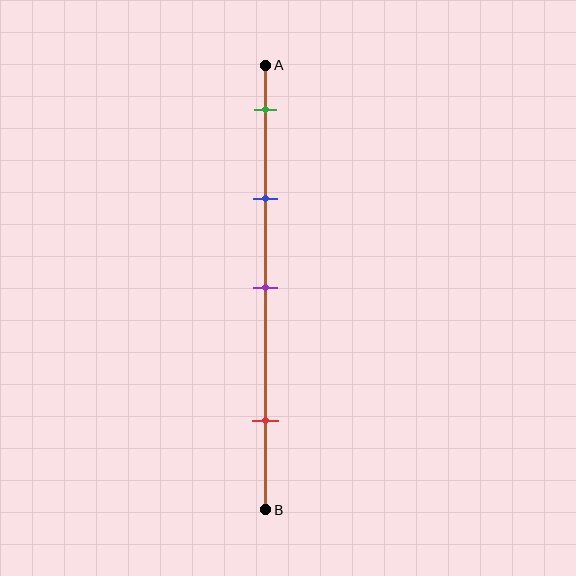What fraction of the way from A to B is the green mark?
The green mark is approximately 10% (0.1) of the way from A to B.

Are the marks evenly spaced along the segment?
No, the marks are not evenly spaced.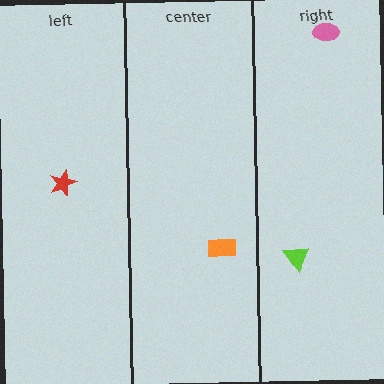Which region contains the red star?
The left region.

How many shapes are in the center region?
1.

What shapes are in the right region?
The lime triangle, the pink ellipse.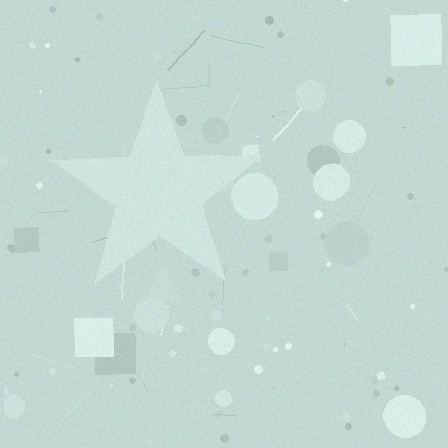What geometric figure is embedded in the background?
A star is embedded in the background.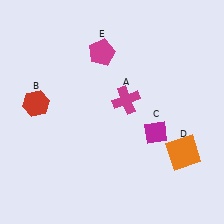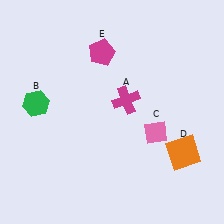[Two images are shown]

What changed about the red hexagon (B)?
In Image 1, B is red. In Image 2, it changed to green.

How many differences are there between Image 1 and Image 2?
There are 2 differences between the two images.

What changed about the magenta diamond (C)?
In Image 1, C is magenta. In Image 2, it changed to pink.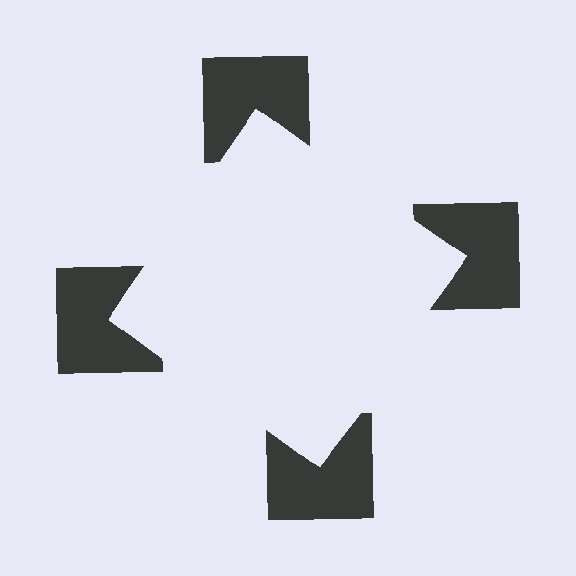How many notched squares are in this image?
There are 4 — one at each vertex of the illusory square.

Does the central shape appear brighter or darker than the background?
It typically appears slightly brighter than the background, even though no actual brightness change is drawn.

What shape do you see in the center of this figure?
An illusory square — its edges are inferred from the aligned wedge cuts in the notched squares, not physically drawn.